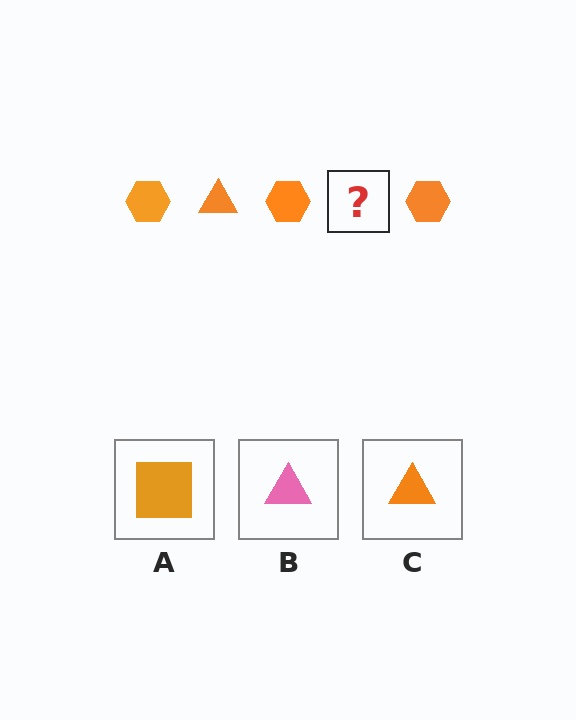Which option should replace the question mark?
Option C.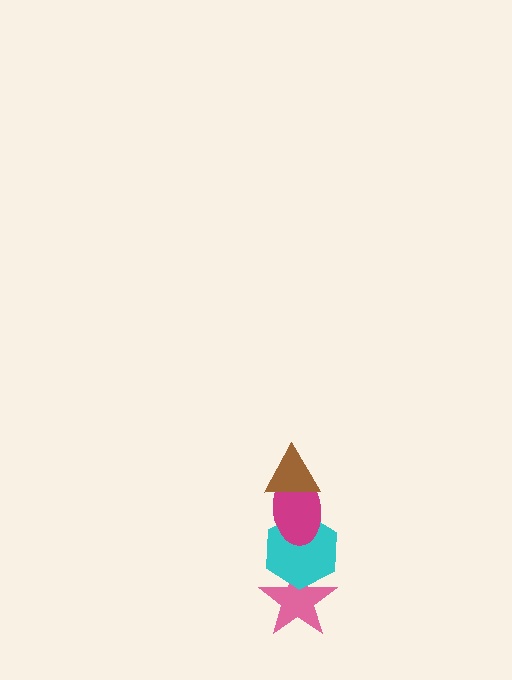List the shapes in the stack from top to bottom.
From top to bottom: the brown triangle, the magenta ellipse, the cyan hexagon, the pink star.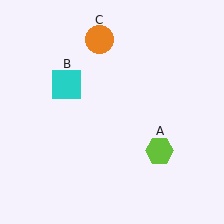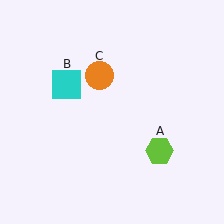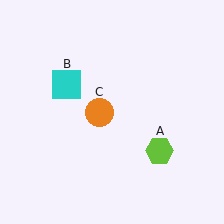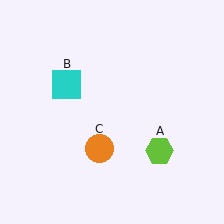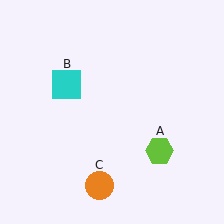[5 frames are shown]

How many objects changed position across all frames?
1 object changed position: orange circle (object C).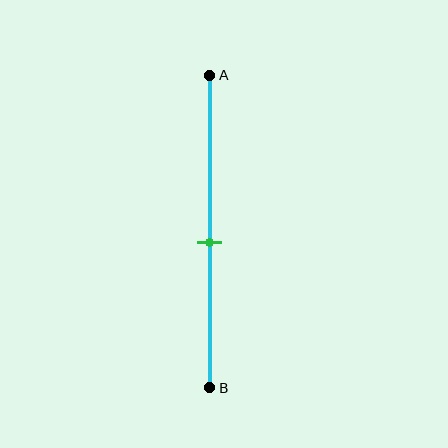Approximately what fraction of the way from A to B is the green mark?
The green mark is approximately 55% of the way from A to B.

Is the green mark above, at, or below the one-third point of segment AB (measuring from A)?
The green mark is below the one-third point of segment AB.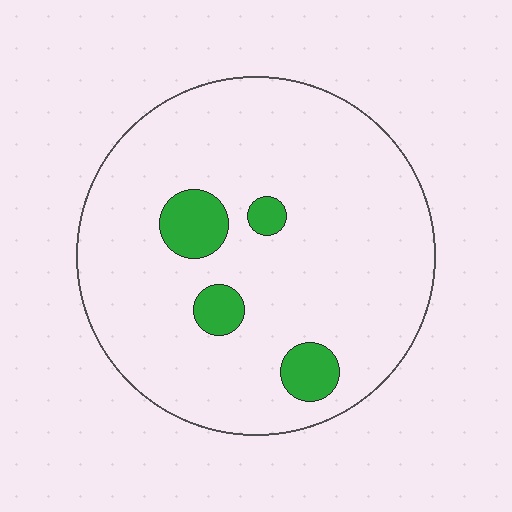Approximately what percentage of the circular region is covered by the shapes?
Approximately 10%.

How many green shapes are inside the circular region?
4.